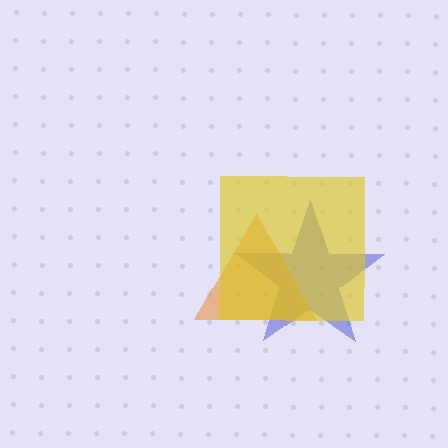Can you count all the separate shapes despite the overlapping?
Yes, there are 3 separate shapes.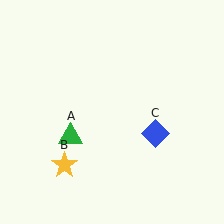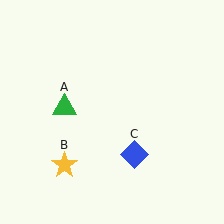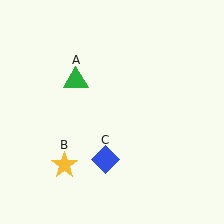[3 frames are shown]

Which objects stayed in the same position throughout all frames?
Yellow star (object B) remained stationary.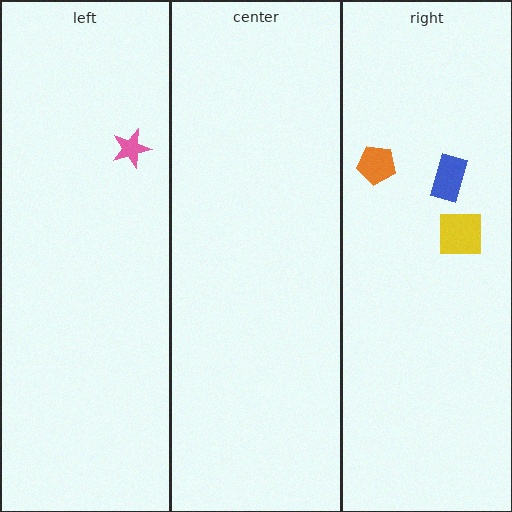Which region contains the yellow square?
The right region.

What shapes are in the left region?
The pink star.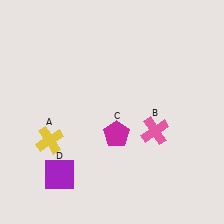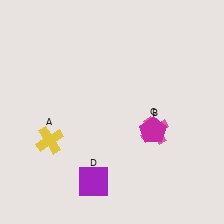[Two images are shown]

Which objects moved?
The objects that moved are: the magenta pentagon (C), the purple square (D).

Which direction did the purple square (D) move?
The purple square (D) moved right.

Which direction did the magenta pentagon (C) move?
The magenta pentagon (C) moved right.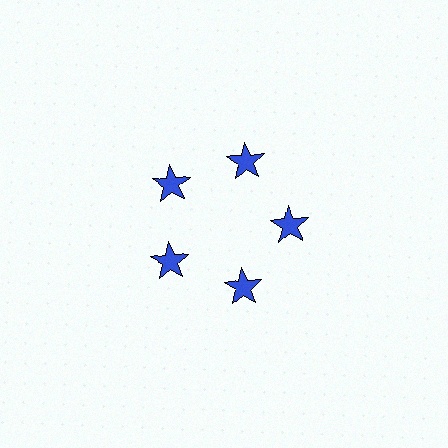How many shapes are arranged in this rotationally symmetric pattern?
There are 5 shapes, arranged in 5 groups of 1.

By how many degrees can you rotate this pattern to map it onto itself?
The pattern maps onto itself every 72 degrees of rotation.